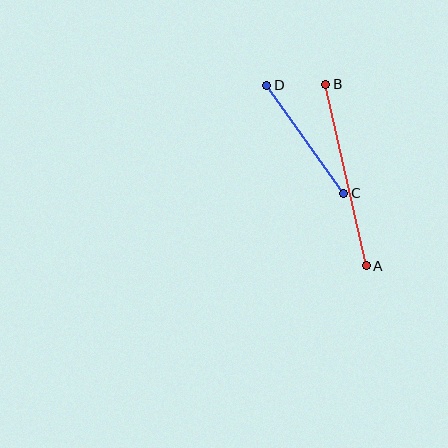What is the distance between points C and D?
The distance is approximately 133 pixels.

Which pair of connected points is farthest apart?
Points A and B are farthest apart.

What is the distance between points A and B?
The distance is approximately 186 pixels.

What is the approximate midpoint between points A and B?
The midpoint is at approximately (346, 175) pixels.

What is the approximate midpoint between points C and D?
The midpoint is at approximately (305, 139) pixels.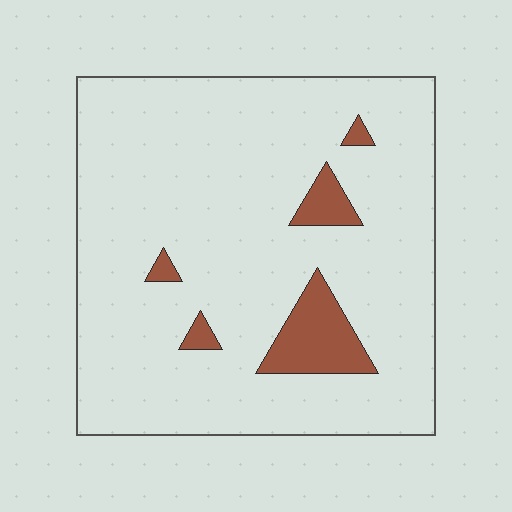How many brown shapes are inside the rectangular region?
5.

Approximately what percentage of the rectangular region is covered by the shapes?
Approximately 10%.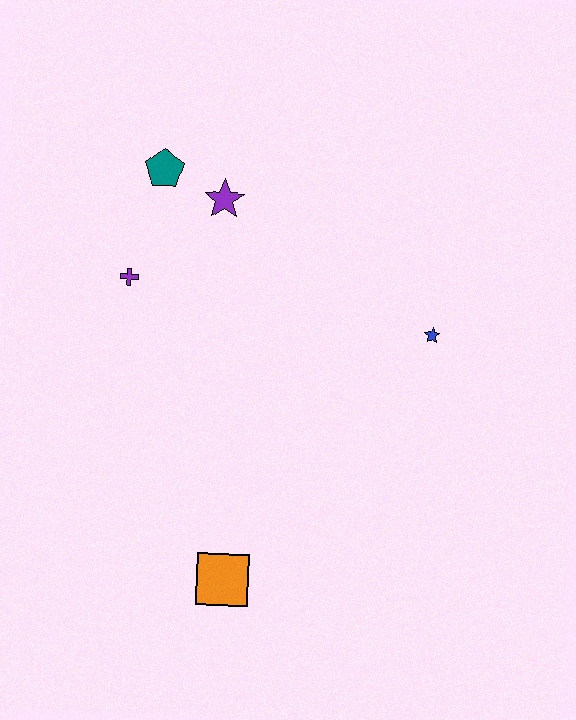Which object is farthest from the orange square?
The teal pentagon is farthest from the orange square.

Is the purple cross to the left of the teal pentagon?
Yes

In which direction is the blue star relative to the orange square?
The blue star is above the orange square.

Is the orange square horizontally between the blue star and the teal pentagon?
Yes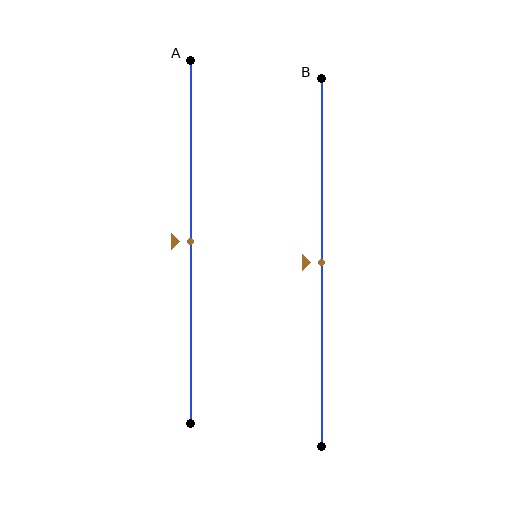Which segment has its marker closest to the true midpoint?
Segment A has its marker closest to the true midpoint.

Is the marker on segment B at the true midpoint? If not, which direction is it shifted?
Yes, the marker on segment B is at the true midpoint.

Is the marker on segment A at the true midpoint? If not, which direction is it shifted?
Yes, the marker on segment A is at the true midpoint.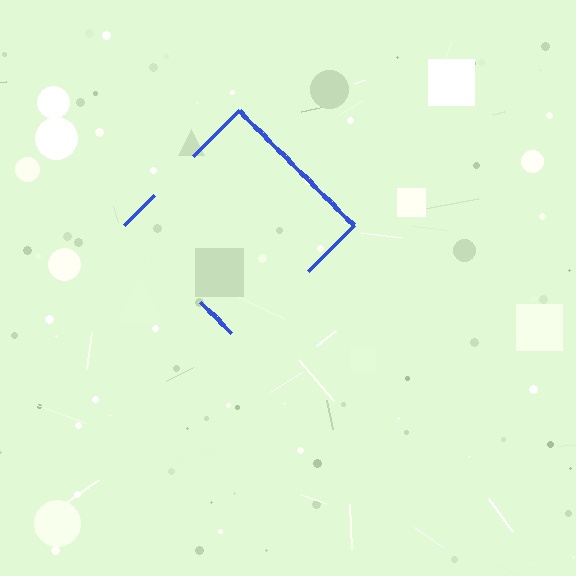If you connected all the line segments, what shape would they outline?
They would outline a diamond.